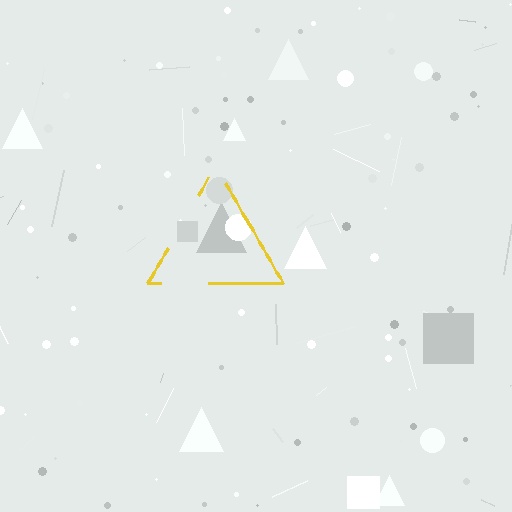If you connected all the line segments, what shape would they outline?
They would outline a triangle.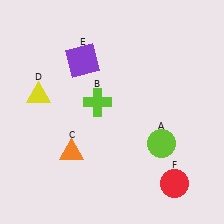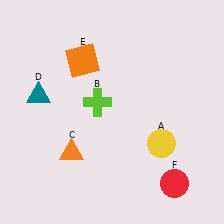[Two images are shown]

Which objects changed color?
A changed from lime to yellow. D changed from yellow to teal. E changed from purple to orange.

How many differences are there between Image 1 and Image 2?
There are 3 differences between the two images.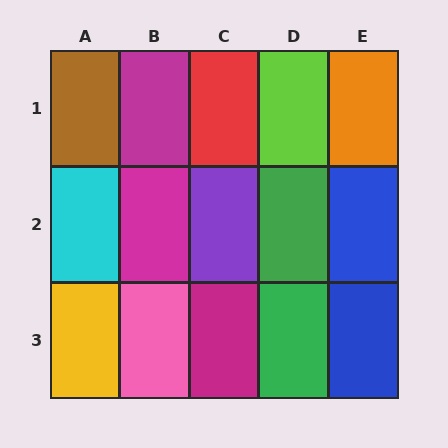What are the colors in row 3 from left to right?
Yellow, pink, magenta, green, blue.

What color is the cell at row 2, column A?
Cyan.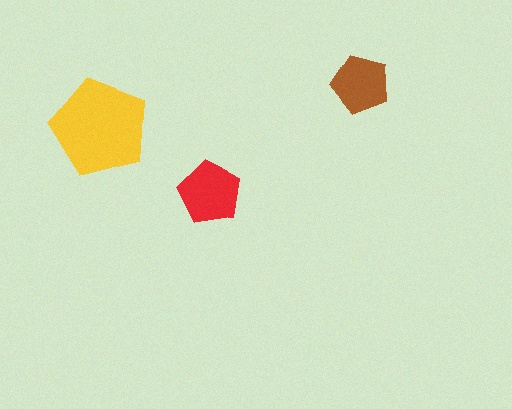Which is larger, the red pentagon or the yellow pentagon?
The yellow one.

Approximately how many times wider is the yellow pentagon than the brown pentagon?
About 1.5 times wider.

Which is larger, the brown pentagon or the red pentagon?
The red one.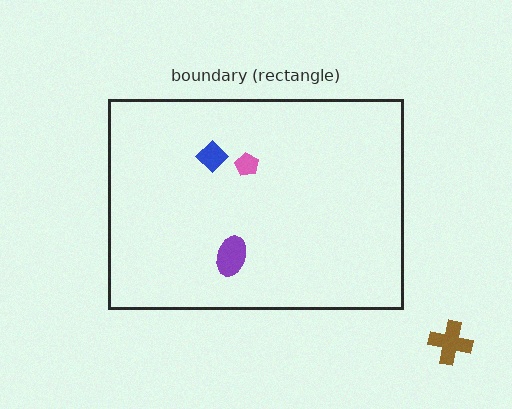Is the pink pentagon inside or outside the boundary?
Inside.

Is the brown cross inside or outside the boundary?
Outside.